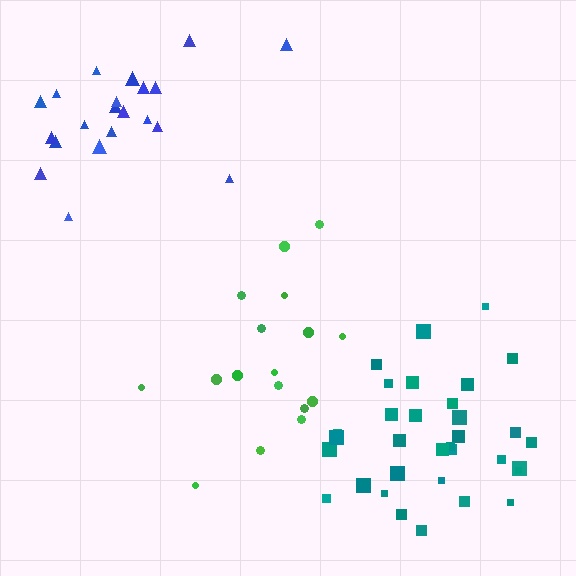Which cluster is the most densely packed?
Teal.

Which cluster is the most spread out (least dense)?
Green.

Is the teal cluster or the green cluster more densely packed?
Teal.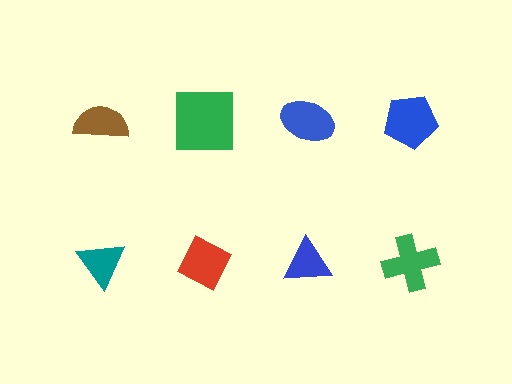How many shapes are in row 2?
4 shapes.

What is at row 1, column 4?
A blue pentagon.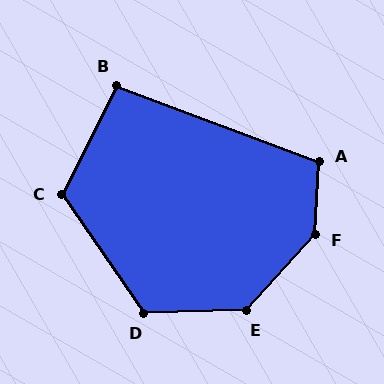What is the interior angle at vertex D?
Approximately 123 degrees (obtuse).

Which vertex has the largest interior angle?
F, at approximately 141 degrees.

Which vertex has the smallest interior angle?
B, at approximately 96 degrees.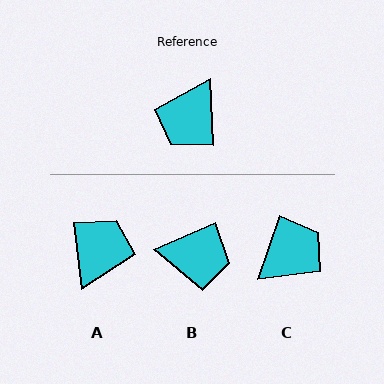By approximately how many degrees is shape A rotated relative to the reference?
Approximately 176 degrees clockwise.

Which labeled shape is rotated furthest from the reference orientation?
A, about 176 degrees away.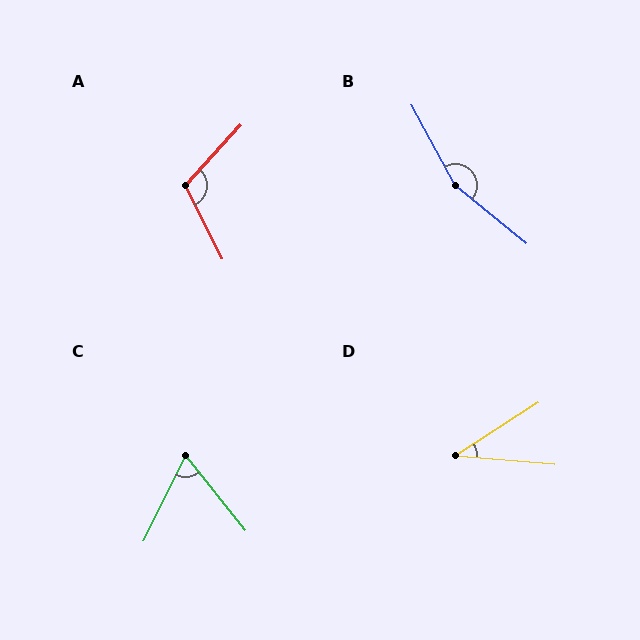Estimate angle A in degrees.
Approximately 111 degrees.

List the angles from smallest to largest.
D (38°), C (65°), A (111°), B (158°).